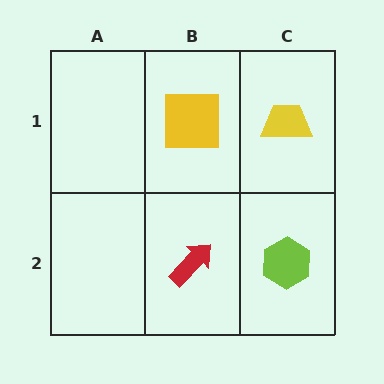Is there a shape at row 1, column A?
No, that cell is empty.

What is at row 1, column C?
A yellow trapezoid.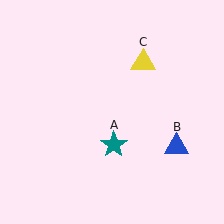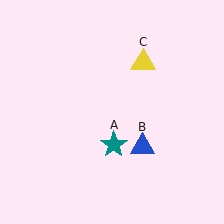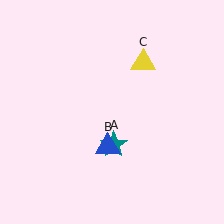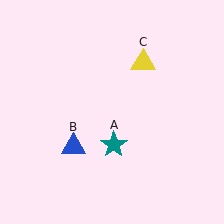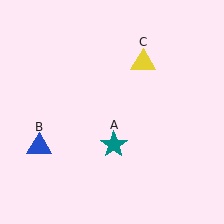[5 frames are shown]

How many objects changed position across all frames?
1 object changed position: blue triangle (object B).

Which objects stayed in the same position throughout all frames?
Teal star (object A) and yellow triangle (object C) remained stationary.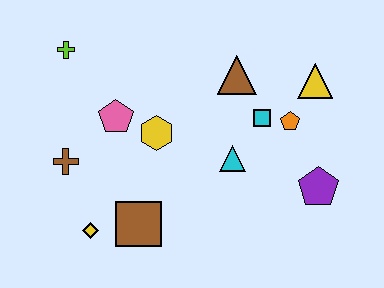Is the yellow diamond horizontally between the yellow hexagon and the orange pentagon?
No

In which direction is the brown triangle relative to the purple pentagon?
The brown triangle is above the purple pentagon.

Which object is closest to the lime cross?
The pink pentagon is closest to the lime cross.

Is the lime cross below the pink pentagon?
No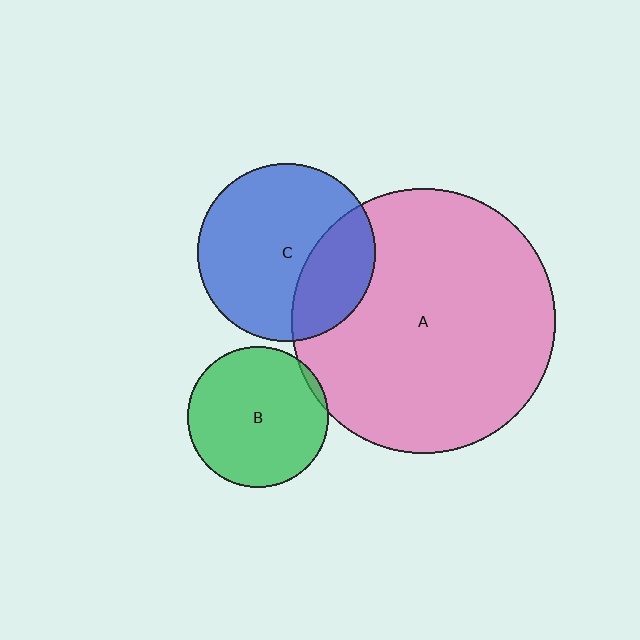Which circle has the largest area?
Circle A (pink).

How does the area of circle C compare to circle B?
Approximately 1.6 times.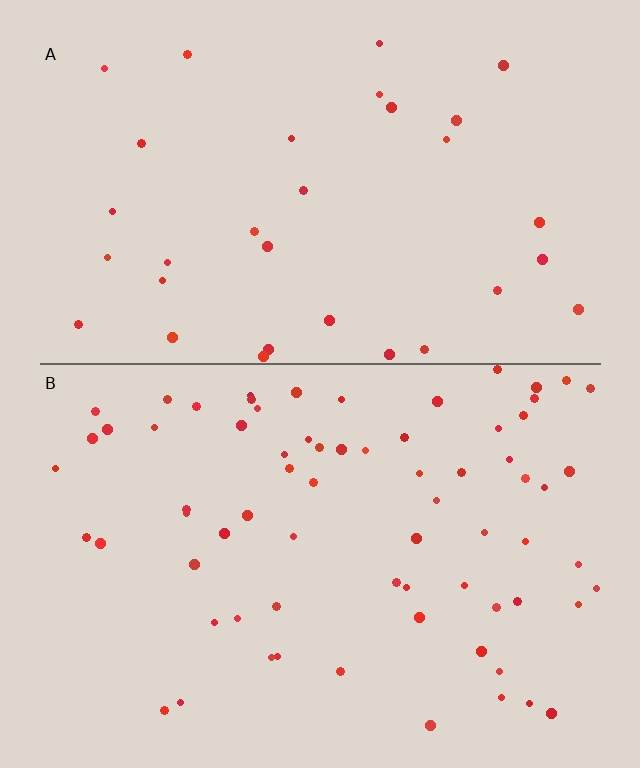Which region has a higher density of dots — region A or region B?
B (the bottom).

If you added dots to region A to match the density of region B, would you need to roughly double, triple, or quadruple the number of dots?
Approximately double.